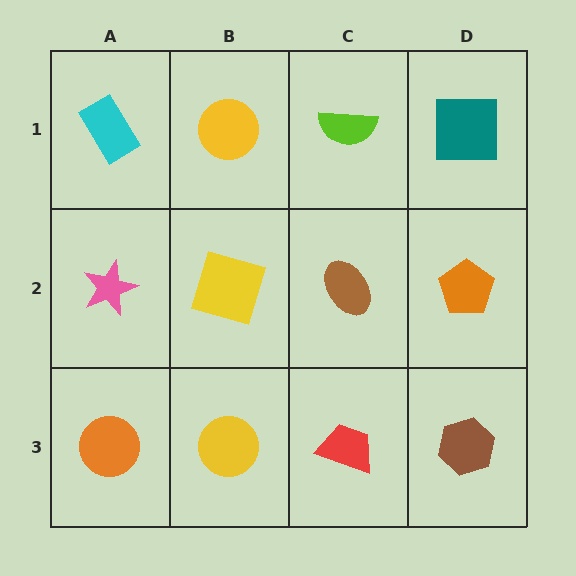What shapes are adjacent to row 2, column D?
A teal square (row 1, column D), a brown hexagon (row 3, column D), a brown ellipse (row 2, column C).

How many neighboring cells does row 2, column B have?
4.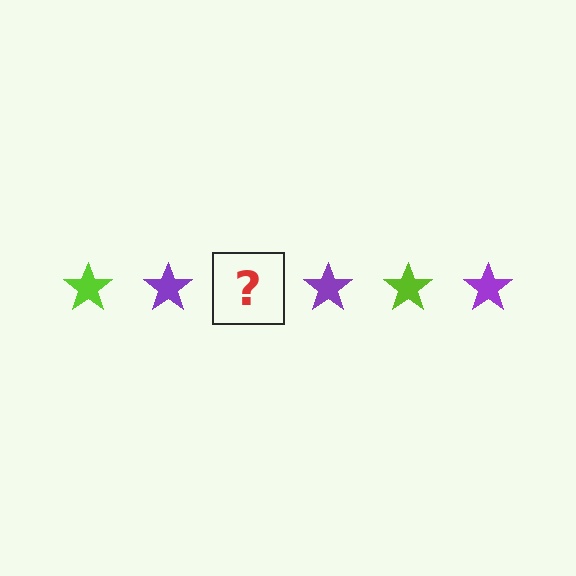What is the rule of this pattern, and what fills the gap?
The rule is that the pattern cycles through lime, purple stars. The gap should be filled with a lime star.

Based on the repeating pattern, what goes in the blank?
The blank should be a lime star.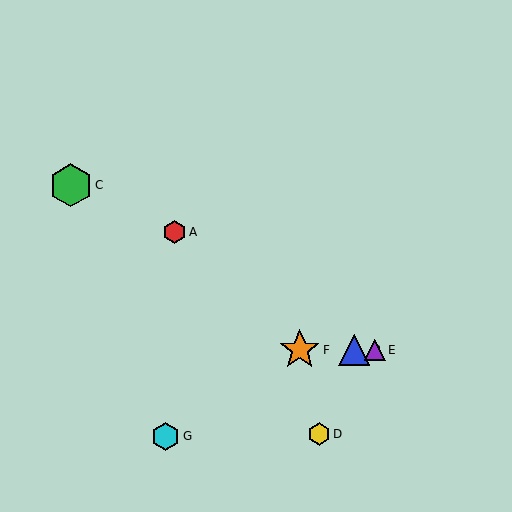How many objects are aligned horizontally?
3 objects (B, E, F) are aligned horizontally.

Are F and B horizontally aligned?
Yes, both are at y≈350.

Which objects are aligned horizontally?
Objects B, E, F are aligned horizontally.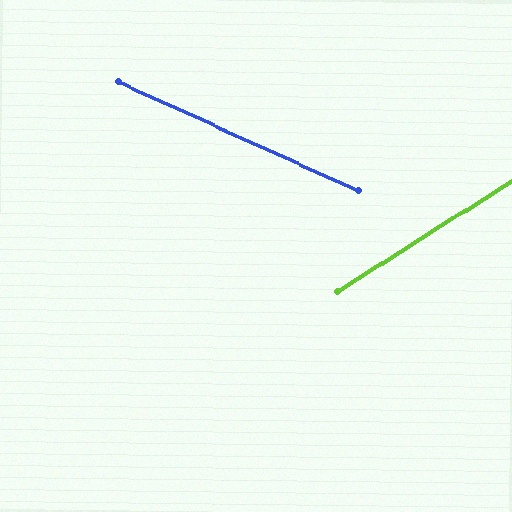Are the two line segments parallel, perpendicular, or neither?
Neither parallel nor perpendicular — they differ by about 57°.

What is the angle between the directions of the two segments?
Approximately 57 degrees.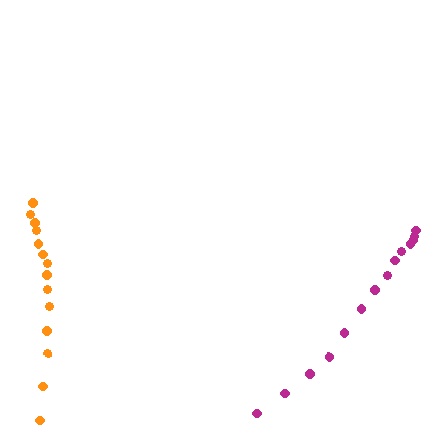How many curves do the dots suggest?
There are 2 distinct paths.